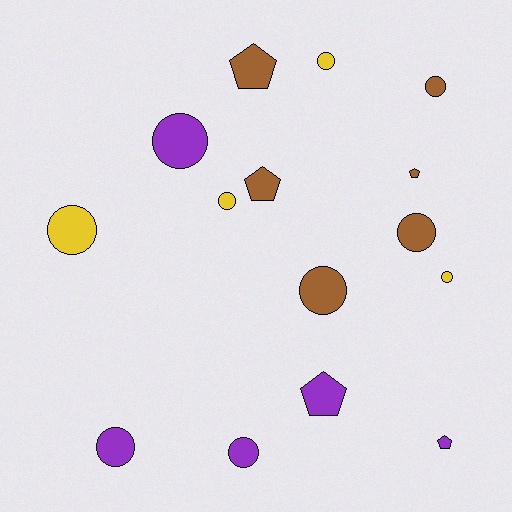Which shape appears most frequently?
Circle, with 10 objects.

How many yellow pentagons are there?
There are no yellow pentagons.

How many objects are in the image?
There are 15 objects.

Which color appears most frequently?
Brown, with 6 objects.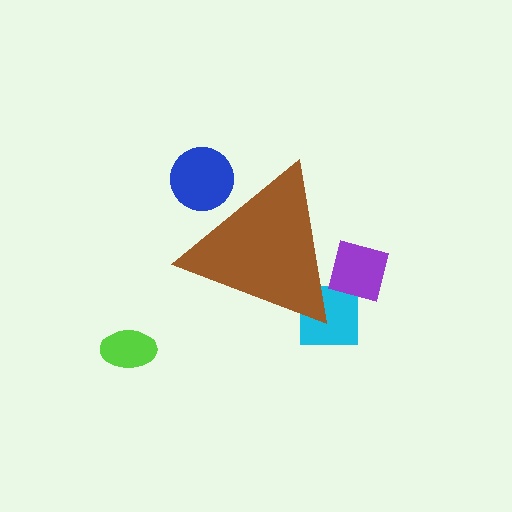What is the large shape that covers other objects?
A brown triangle.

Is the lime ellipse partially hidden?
No, the lime ellipse is fully visible.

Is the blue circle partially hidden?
Yes, the blue circle is partially hidden behind the brown triangle.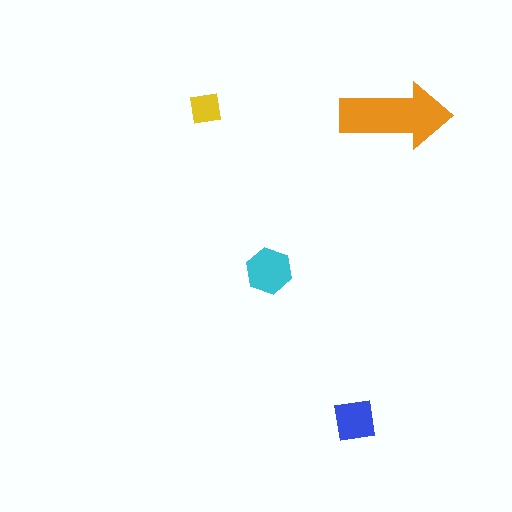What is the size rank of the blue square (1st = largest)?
3rd.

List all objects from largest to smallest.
The orange arrow, the cyan hexagon, the blue square, the yellow square.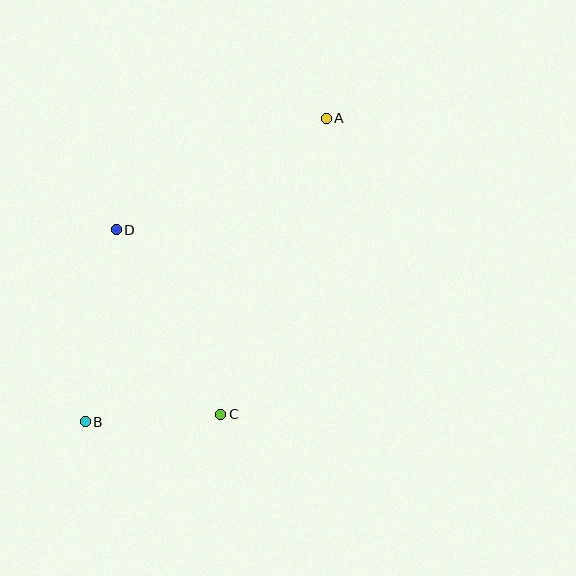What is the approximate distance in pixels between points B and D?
The distance between B and D is approximately 195 pixels.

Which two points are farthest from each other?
Points A and B are farthest from each other.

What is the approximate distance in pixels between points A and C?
The distance between A and C is approximately 315 pixels.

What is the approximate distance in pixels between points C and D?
The distance between C and D is approximately 212 pixels.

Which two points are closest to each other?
Points B and C are closest to each other.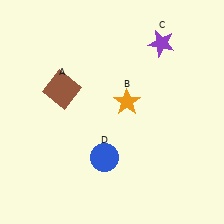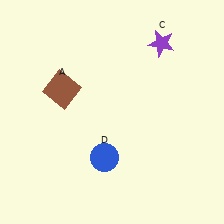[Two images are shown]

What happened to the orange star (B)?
The orange star (B) was removed in Image 2. It was in the top-right area of Image 1.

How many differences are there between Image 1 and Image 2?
There is 1 difference between the two images.